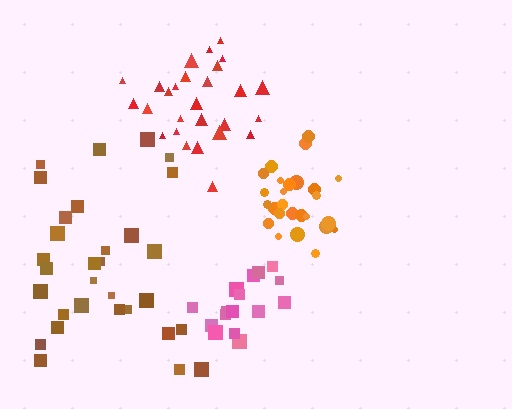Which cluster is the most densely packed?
Orange.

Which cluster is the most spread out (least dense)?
Brown.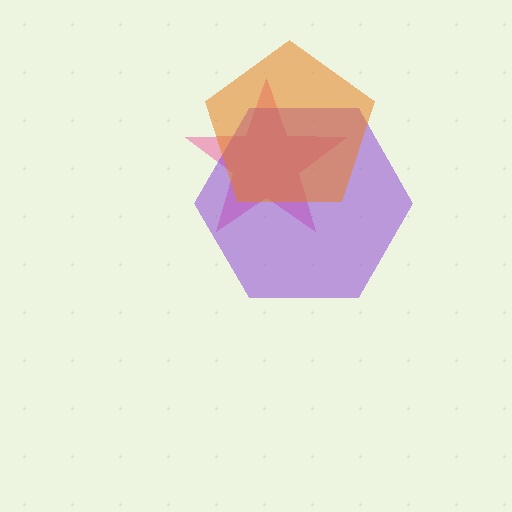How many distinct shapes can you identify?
There are 3 distinct shapes: a pink star, a purple hexagon, an orange pentagon.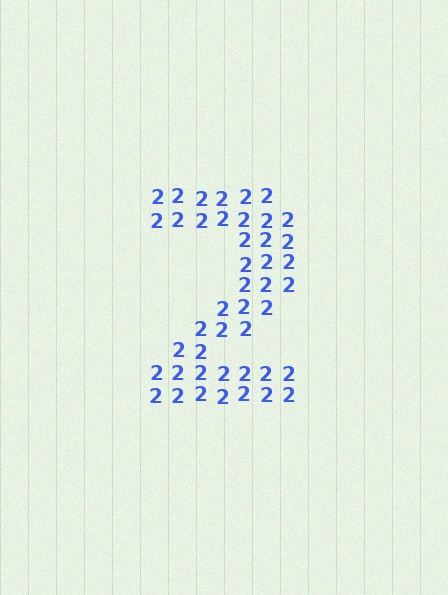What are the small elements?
The small elements are digit 2's.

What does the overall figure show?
The overall figure shows the digit 2.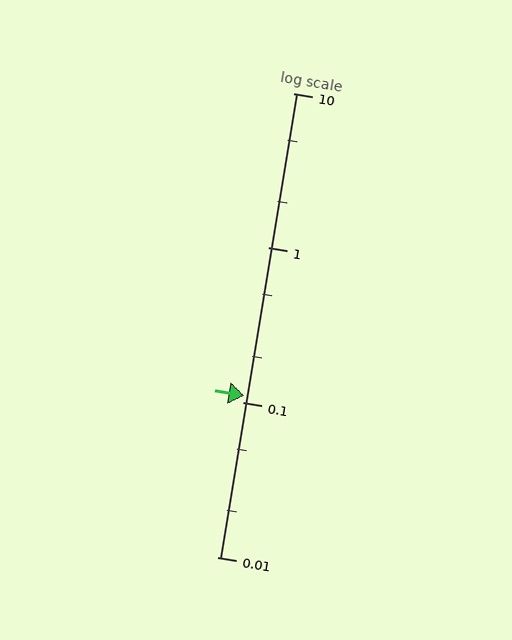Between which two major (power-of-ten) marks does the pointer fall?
The pointer is between 0.1 and 1.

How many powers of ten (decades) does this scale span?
The scale spans 3 decades, from 0.01 to 10.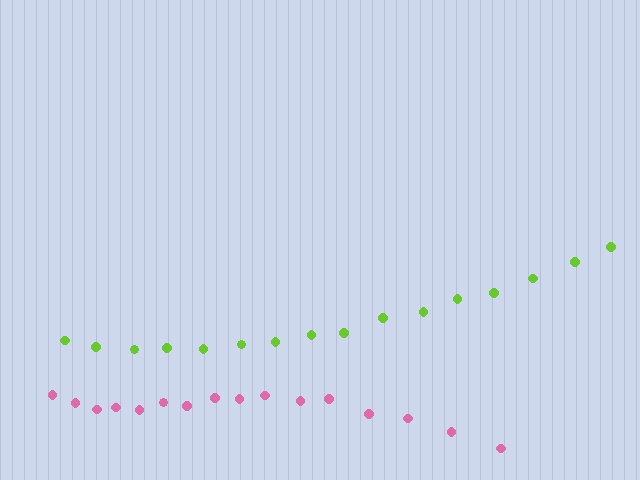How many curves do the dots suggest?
There are 2 distinct paths.